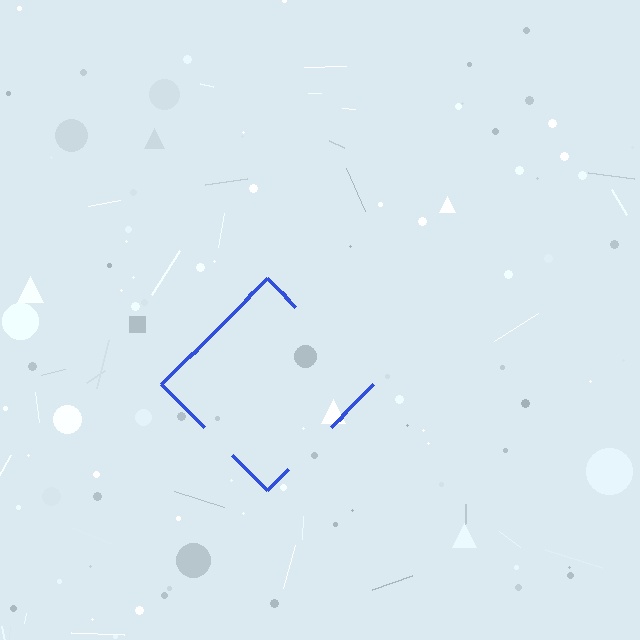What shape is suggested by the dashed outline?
The dashed outline suggests a diamond.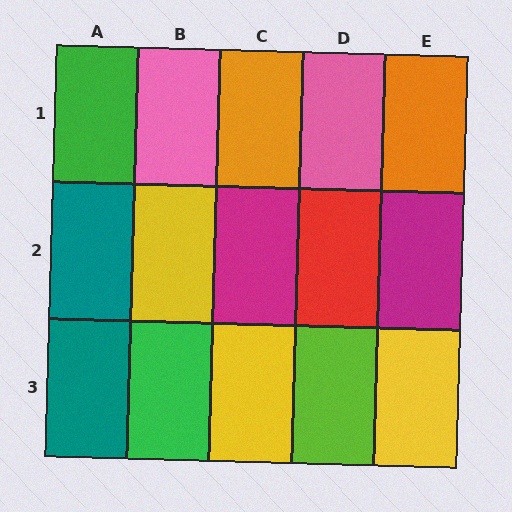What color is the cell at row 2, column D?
Red.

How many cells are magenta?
2 cells are magenta.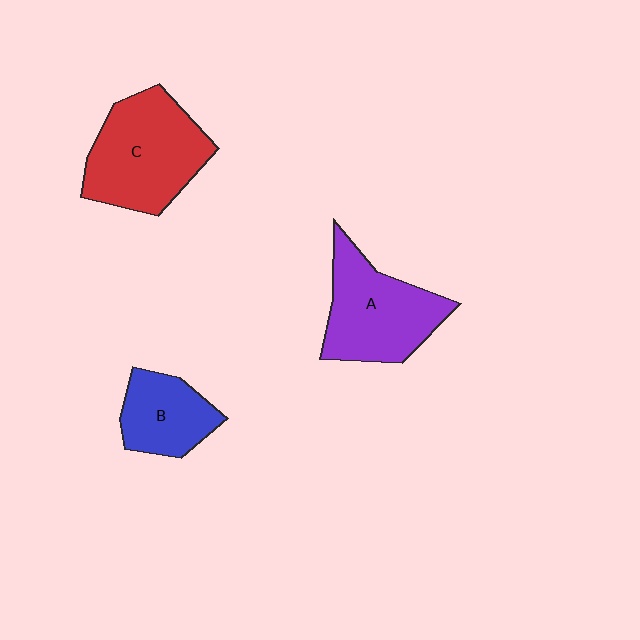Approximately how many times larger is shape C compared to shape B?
Approximately 1.7 times.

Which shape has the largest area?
Shape C (red).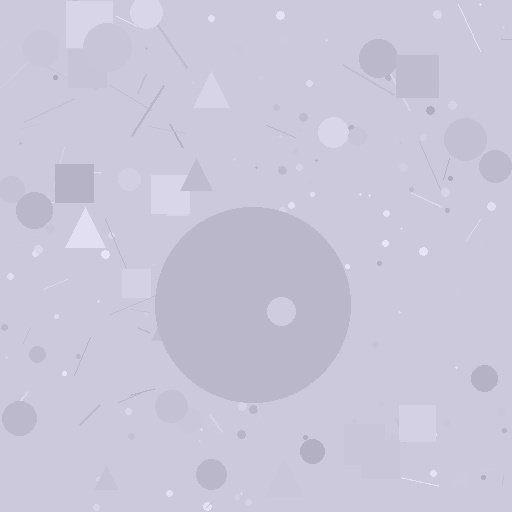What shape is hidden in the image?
A circle is hidden in the image.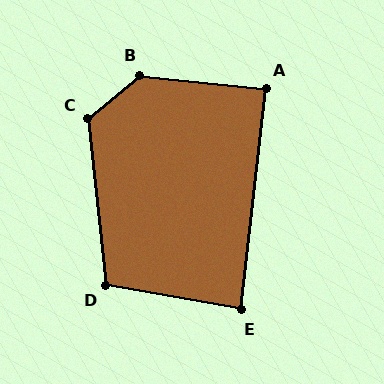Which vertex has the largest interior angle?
B, at approximately 135 degrees.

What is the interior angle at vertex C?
Approximately 124 degrees (obtuse).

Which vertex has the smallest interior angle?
E, at approximately 86 degrees.